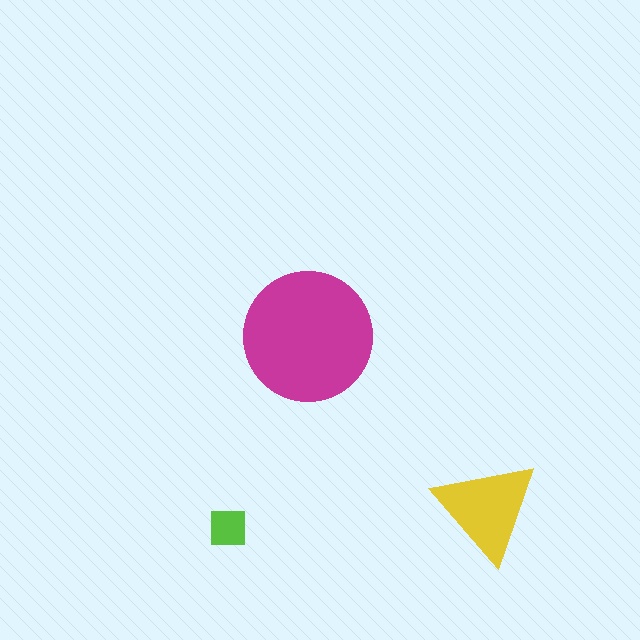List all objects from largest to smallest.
The magenta circle, the yellow triangle, the lime square.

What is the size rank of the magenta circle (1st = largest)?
1st.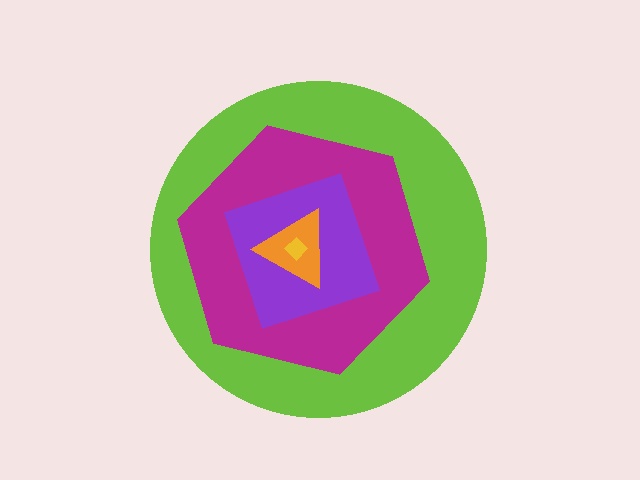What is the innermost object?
The yellow diamond.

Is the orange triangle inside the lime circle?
Yes.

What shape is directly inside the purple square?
The orange triangle.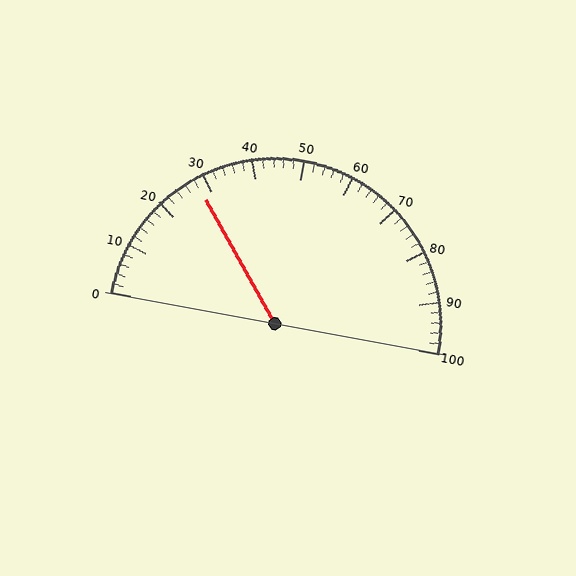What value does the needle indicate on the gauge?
The needle indicates approximately 28.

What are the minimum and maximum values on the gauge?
The gauge ranges from 0 to 100.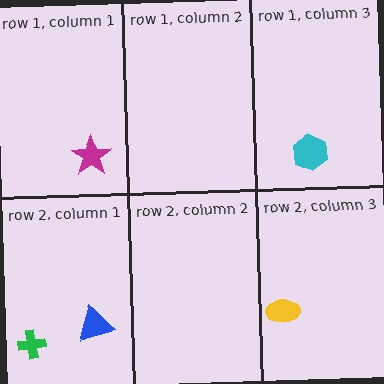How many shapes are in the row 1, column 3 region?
1.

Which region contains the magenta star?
The row 1, column 1 region.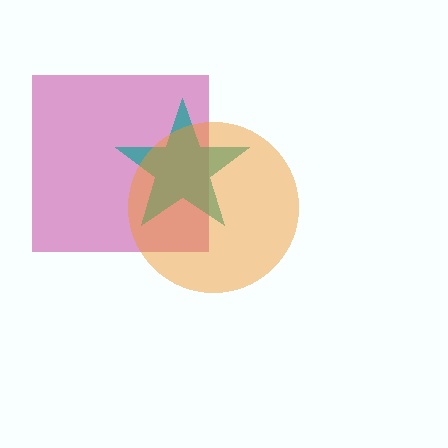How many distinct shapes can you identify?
There are 3 distinct shapes: a magenta square, a teal star, an orange circle.